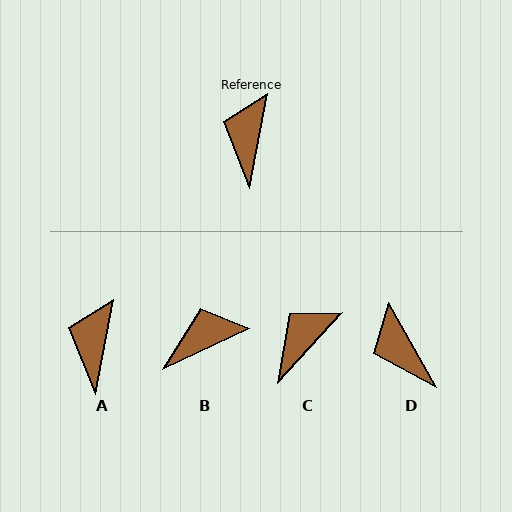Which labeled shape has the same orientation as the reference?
A.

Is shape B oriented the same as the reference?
No, it is off by about 54 degrees.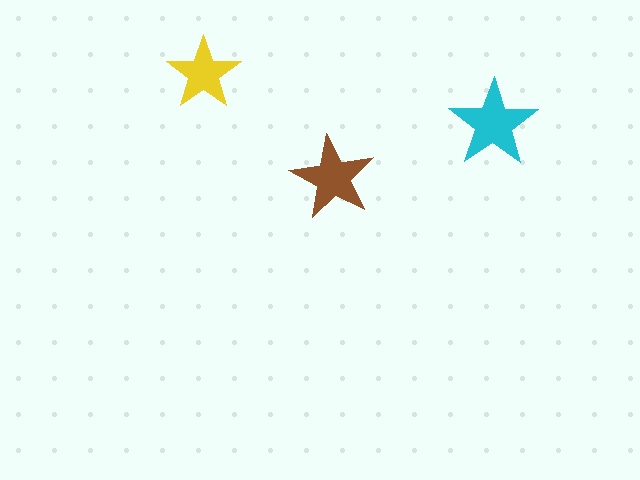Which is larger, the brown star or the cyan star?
The cyan one.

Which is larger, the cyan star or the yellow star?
The cyan one.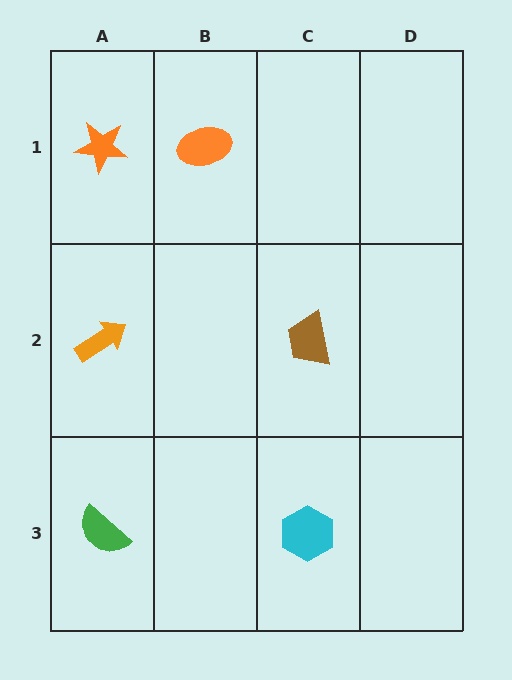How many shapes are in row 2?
2 shapes.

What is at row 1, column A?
An orange star.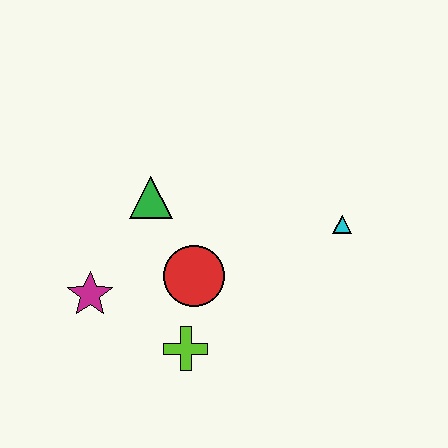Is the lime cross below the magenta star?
Yes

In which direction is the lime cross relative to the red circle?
The lime cross is below the red circle.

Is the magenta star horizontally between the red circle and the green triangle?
No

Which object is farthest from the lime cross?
The cyan triangle is farthest from the lime cross.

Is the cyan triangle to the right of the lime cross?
Yes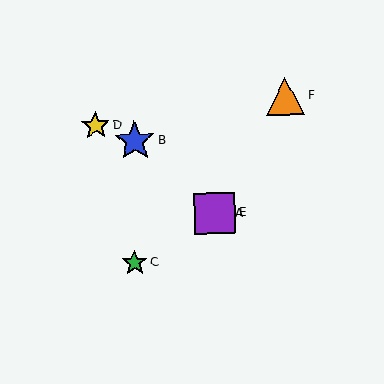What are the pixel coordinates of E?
Object E is at (215, 213).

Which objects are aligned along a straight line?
Objects A, C, E are aligned along a straight line.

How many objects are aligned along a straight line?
3 objects (A, C, E) are aligned along a straight line.